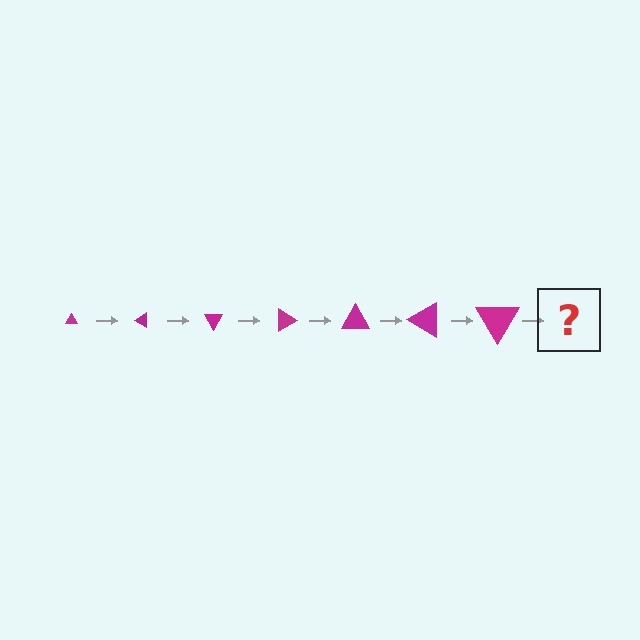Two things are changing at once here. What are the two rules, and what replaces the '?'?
The two rules are that the triangle grows larger each step and it rotates 30 degrees each step. The '?' should be a triangle, larger than the previous one and rotated 210 degrees from the start.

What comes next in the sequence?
The next element should be a triangle, larger than the previous one and rotated 210 degrees from the start.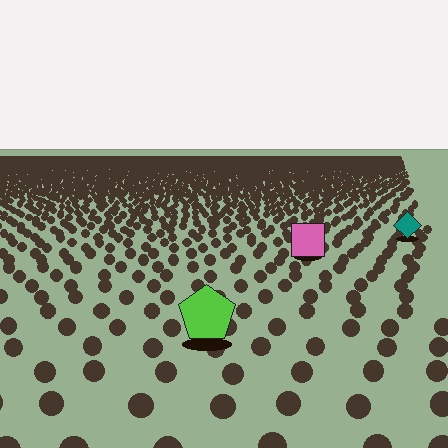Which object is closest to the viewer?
The lime pentagon is closest. The texture marks near it are larger and more spread out.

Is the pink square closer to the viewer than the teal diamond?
Yes. The pink square is closer — you can tell from the texture gradient: the ground texture is coarser near it.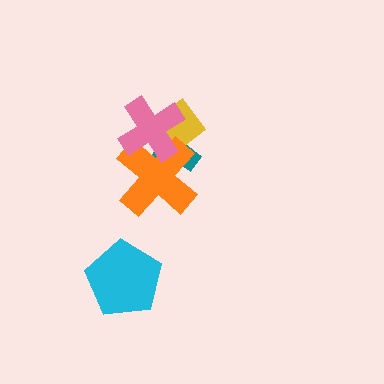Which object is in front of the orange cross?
The pink cross is in front of the orange cross.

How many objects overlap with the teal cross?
3 objects overlap with the teal cross.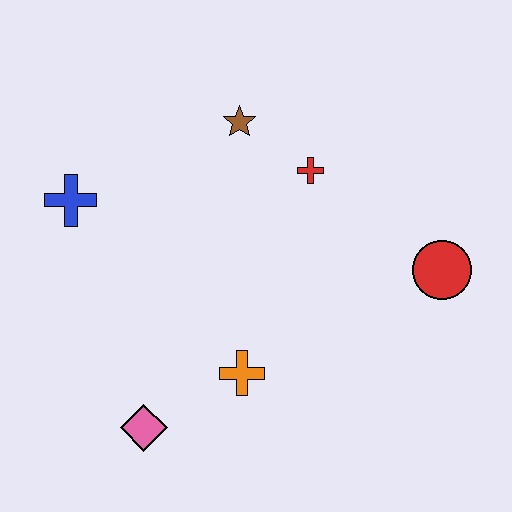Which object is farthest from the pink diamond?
The red circle is farthest from the pink diamond.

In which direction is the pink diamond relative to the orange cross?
The pink diamond is to the left of the orange cross.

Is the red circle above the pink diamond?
Yes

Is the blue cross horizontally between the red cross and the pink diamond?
No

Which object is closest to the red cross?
The brown star is closest to the red cross.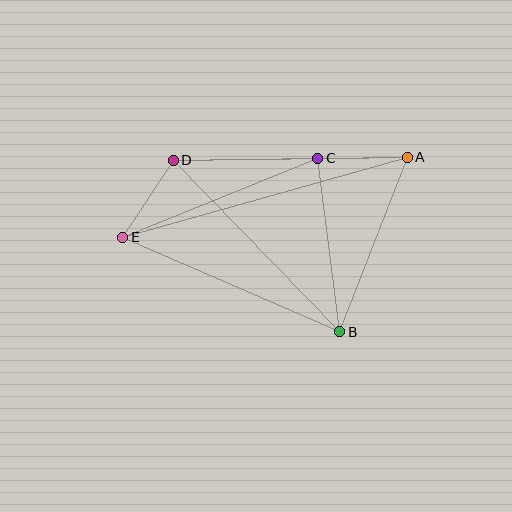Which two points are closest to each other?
Points A and C are closest to each other.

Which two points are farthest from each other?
Points A and E are farthest from each other.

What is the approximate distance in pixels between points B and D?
The distance between B and D is approximately 239 pixels.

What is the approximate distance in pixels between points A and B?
The distance between A and B is approximately 187 pixels.